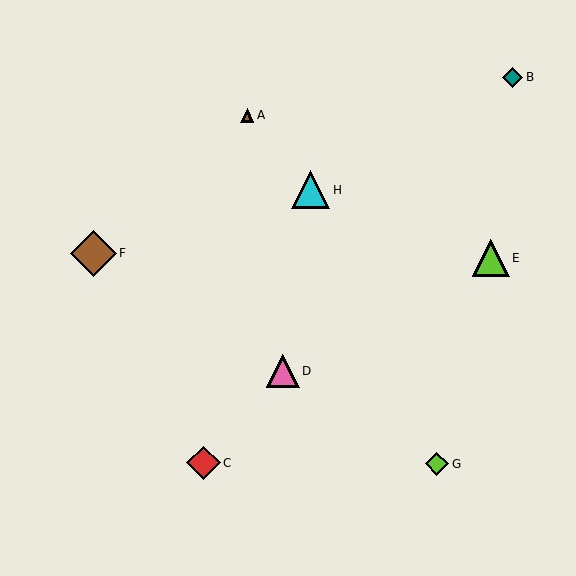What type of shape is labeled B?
Shape B is a teal diamond.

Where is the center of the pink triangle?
The center of the pink triangle is at (283, 371).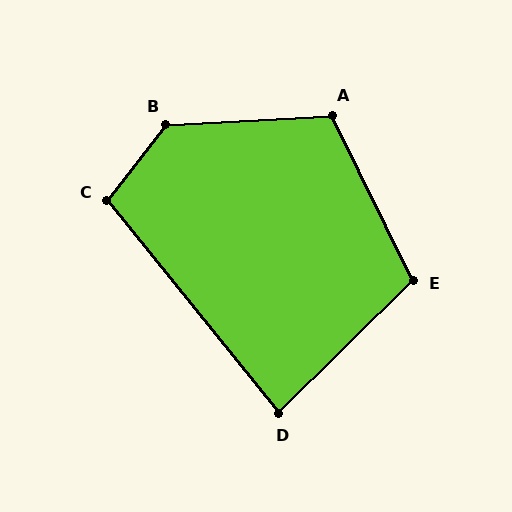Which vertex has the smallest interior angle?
D, at approximately 84 degrees.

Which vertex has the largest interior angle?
B, at approximately 131 degrees.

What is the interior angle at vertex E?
Approximately 108 degrees (obtuse).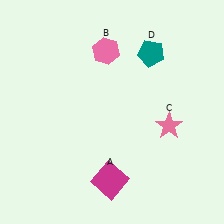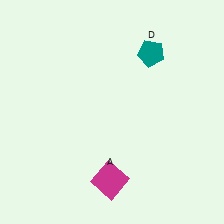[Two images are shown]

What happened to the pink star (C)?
The pink star (C) was removed in Image 2. It was in the bottom-right area of Image 1.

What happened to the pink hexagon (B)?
The pink hexagon (B) was removed in Image 2. It was in the top-left area of Image 1.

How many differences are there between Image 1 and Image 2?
There are 2 differences between the two images.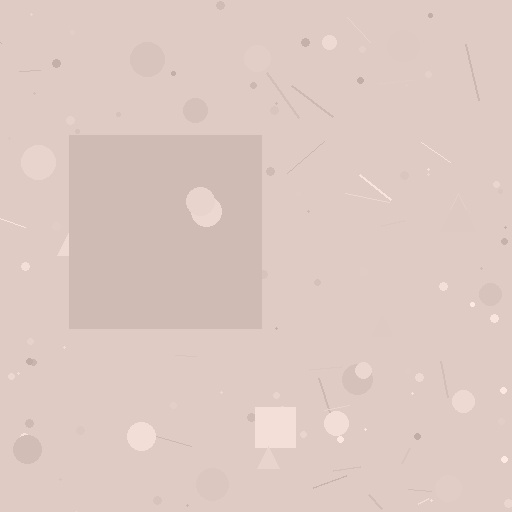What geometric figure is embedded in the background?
A square is embedded in the background.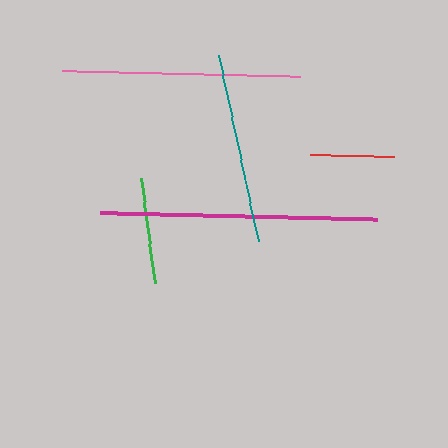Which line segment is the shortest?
The red line is the shortest at approximately 84 pixels.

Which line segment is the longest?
The magenta line is the longest at approximately 277 pixels.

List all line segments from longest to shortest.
From longest to shortest: magenta, pink, teal, green, red.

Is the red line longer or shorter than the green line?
The green line is longer than the red line.